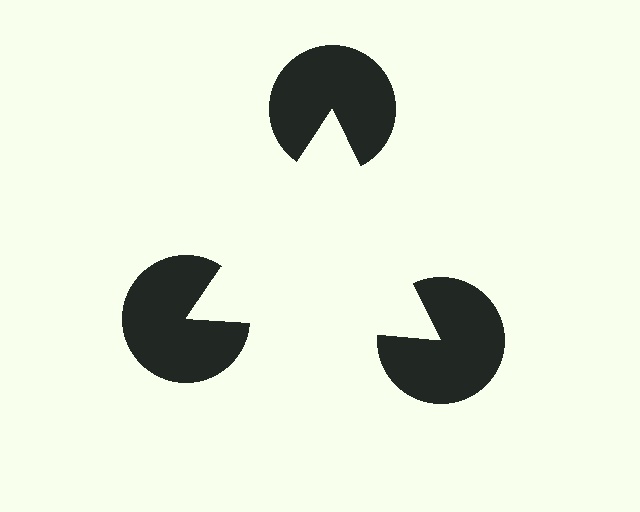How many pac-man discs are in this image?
There are 3 — one at each vertex of the illusory triangle.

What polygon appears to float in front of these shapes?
An illusory triangle — its edges are inferred from the aligned wedge cuts in the pac-man discs, not physically drawn.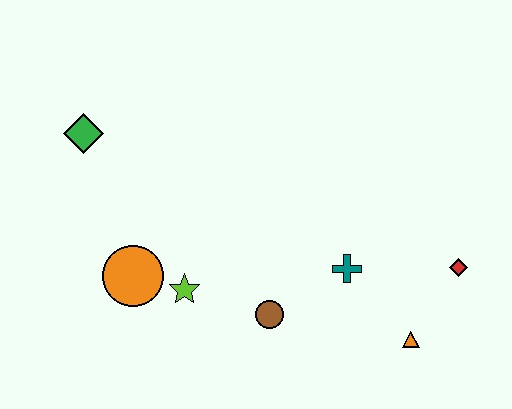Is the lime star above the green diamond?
No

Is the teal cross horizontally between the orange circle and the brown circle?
No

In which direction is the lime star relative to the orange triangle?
The lime star is to the left of the orange triangle.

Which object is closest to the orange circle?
The lime star is closest to the orange circle.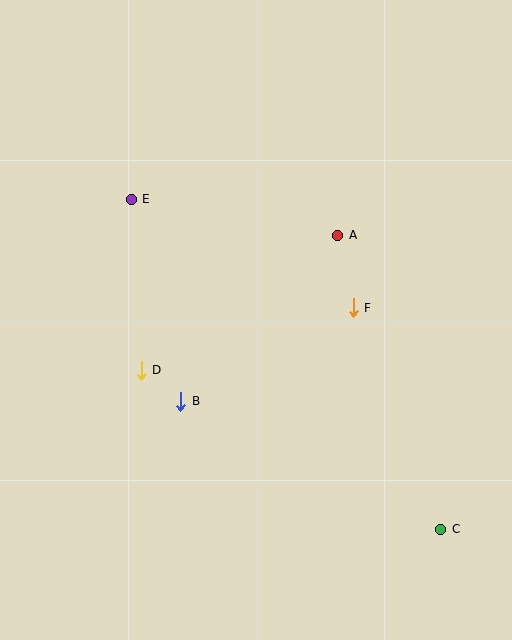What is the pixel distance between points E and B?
The distance between E and B is 208 pixels.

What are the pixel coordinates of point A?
Point A is at (338, 235).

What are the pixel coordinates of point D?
Point D is at (141, 370).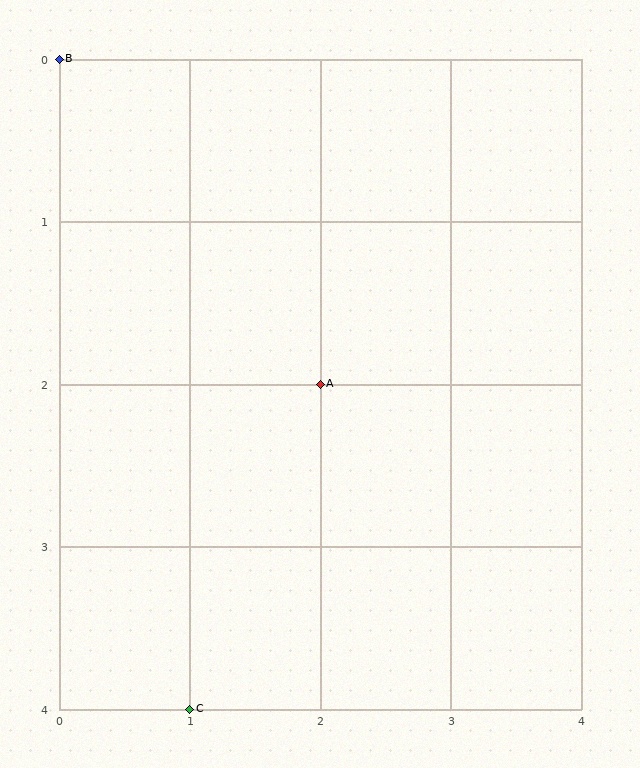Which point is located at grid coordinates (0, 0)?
Point B is at (0, 0).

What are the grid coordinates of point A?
Point A is at grid coordinates (2, 2).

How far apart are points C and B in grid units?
Points C and B are 1 column and 4 rows apart (about 4.1 grid units diagonally).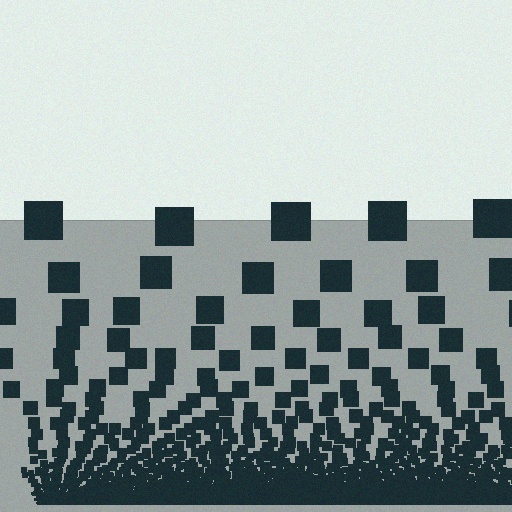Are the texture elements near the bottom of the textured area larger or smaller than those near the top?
Smaller. The gradient is inverted — elements near the bottom are smaller and denser.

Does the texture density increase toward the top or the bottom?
Density increases toward the bottom.